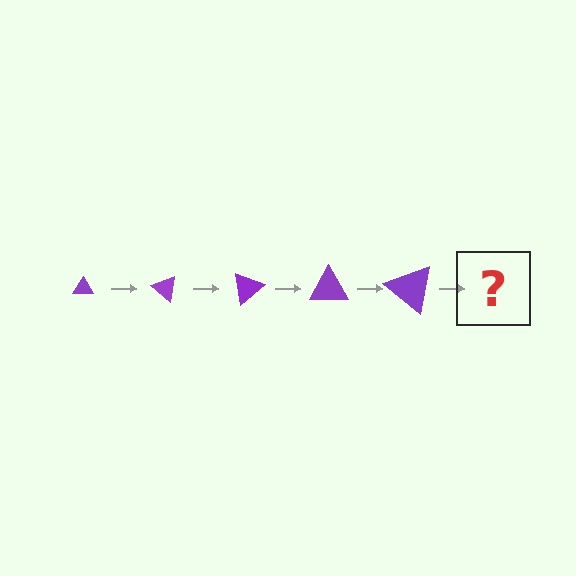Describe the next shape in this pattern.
It should be a triangle, larger than the previous one and rotated 200 degrees from the start.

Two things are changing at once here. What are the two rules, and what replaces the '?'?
The two rules are that the triangle grows larger each step and it rotates 40 degrees each step. The '?' should be a triangle, larger than the previous one and rotated 200 degrees from the start.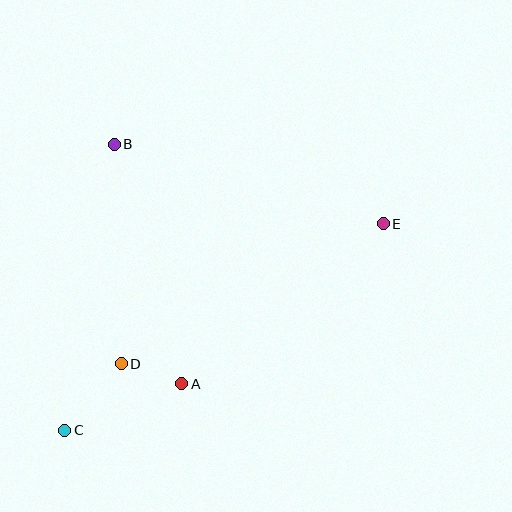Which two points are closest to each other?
Points A and D are closest to each other.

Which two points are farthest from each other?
Points C and E are farthest from each other.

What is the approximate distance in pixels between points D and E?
The distance between D and E is approximately 297 pixels.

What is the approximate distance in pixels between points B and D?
The distance between B and D is approximately 220 pixels.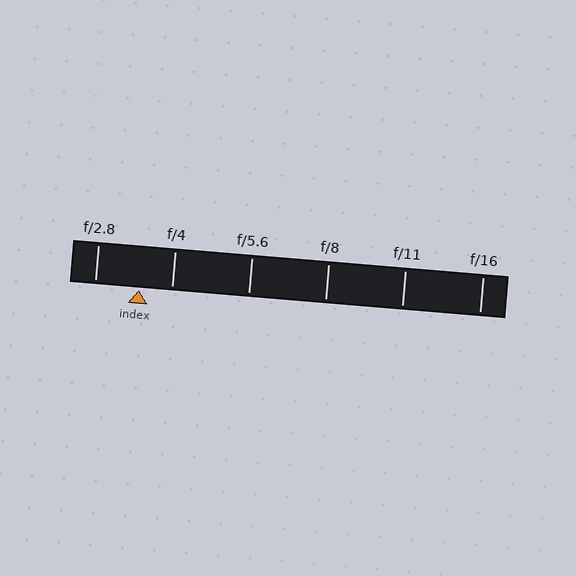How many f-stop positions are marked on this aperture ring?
There are 6 f-stop positions marked.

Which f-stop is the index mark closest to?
The index mark is closest to f/4.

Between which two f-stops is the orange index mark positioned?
The index mark is between f/2.8 and f/4.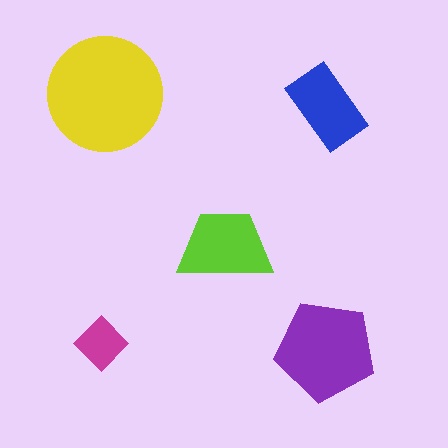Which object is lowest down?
The purple pentagon is bottommost.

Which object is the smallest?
The magenta diamond.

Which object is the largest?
The yellow circle.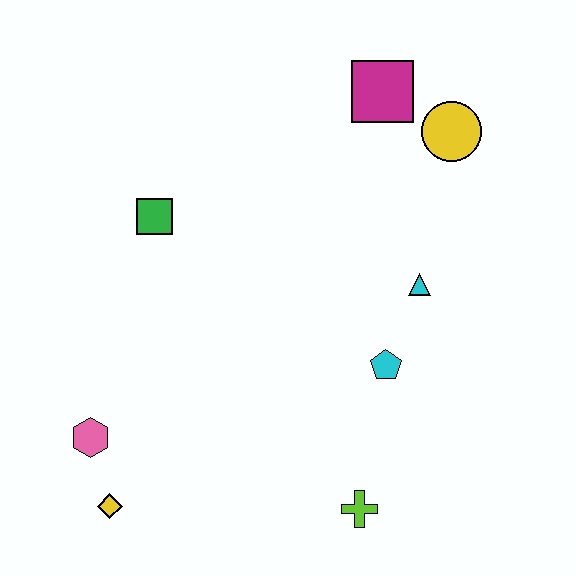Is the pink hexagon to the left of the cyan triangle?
Yes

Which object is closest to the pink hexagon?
The yellow diamond is closest to the pink hexagon.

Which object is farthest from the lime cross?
The magenta square is farthest from the lime cross.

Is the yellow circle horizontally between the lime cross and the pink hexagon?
No